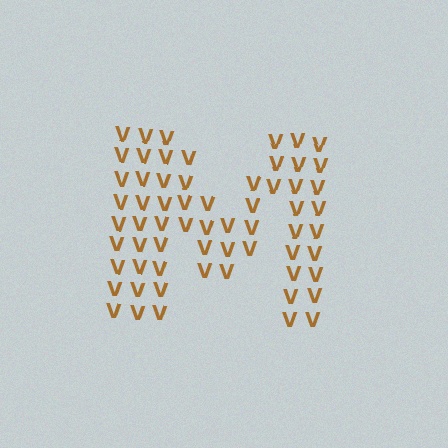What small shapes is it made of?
It is made of small letter V's.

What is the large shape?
The large shape is the letter M.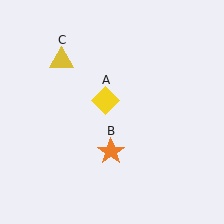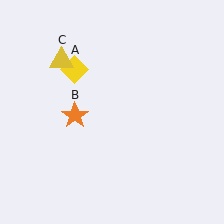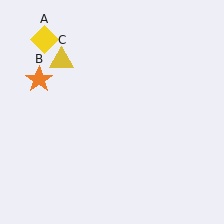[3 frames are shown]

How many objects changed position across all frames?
2 objects changed position: yellow diamond (object A), orange star (object B).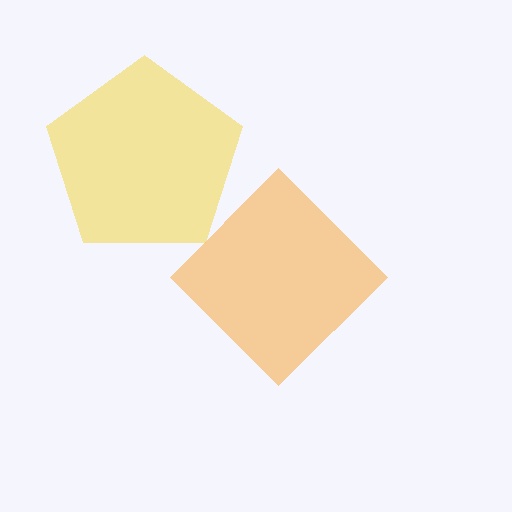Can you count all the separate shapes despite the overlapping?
Yes, there are 2 separate shapes.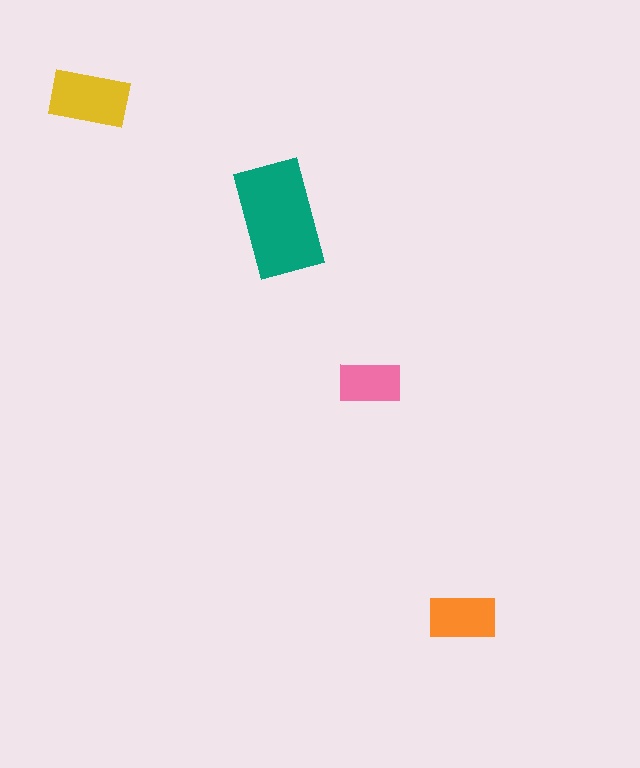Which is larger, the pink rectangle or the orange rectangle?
The orange one.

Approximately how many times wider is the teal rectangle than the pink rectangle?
About 2 times wider.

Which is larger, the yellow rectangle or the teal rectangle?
The teal one.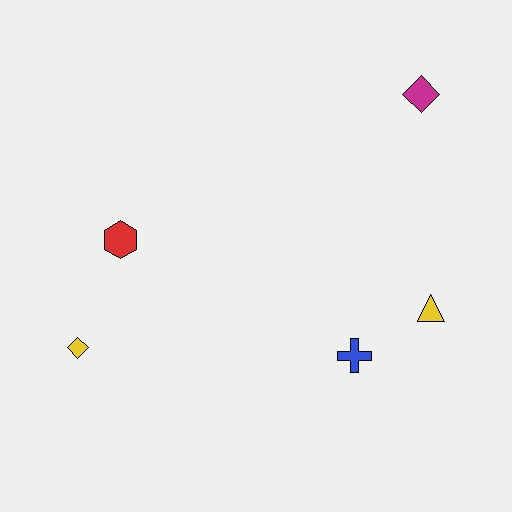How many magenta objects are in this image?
There is 1 magenta object.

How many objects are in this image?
There are 5 objects.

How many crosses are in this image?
There is 1 cross.